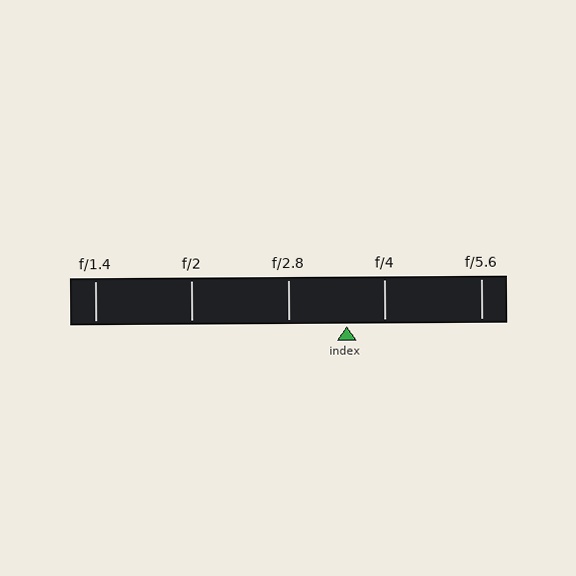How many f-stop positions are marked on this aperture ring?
There are 5 f-stop positions marked.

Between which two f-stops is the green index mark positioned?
The index mark is between f/2.8 and f/4.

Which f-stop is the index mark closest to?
The index mark is closest to f/4.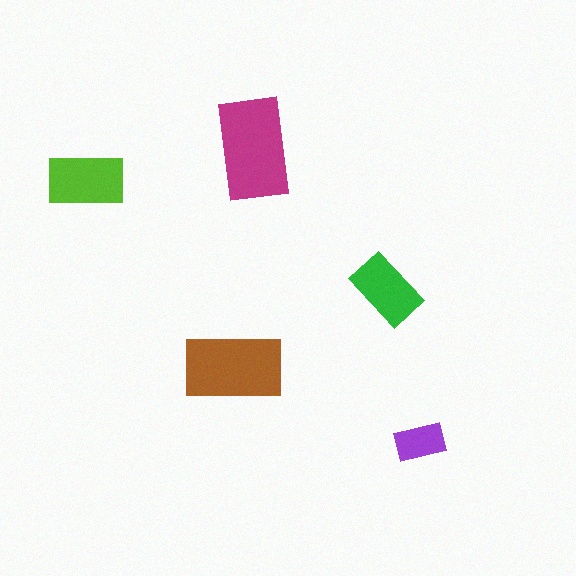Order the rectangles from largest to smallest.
the magenta one, the brown one, the lime one, the green one, the purple one.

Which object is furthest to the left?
The lime rectangle is leftmost.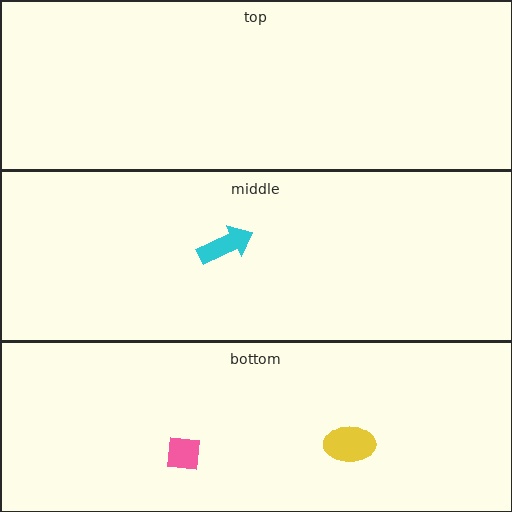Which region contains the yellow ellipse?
The bottom region.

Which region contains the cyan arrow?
The middle region.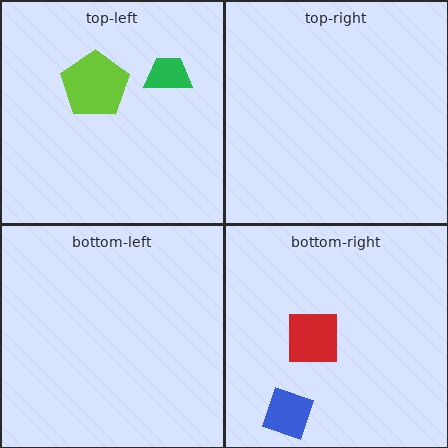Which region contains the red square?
The bottom-right region.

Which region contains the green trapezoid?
The top-left region.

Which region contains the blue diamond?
The bottom-right region.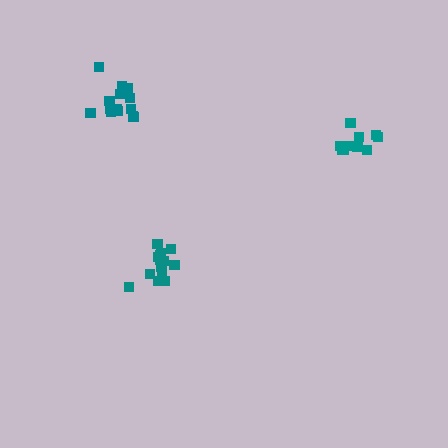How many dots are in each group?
Group 1: 12 dots, Group 2: 14 dots, Group 3: 14 dots (40 total).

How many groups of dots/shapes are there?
There are 3 groups.